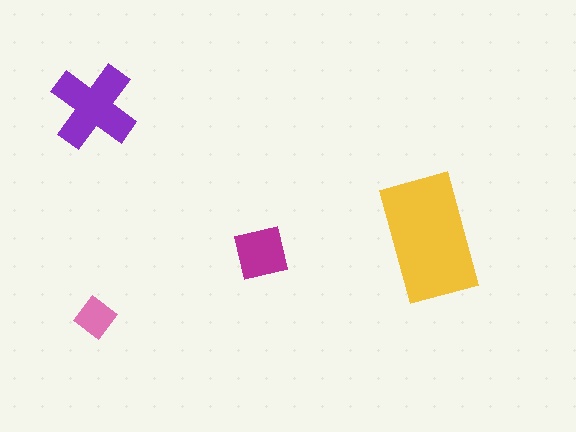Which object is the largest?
The yellow rectangle.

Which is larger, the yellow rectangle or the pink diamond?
The yellow rectangle.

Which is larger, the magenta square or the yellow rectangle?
The yellow rectangle.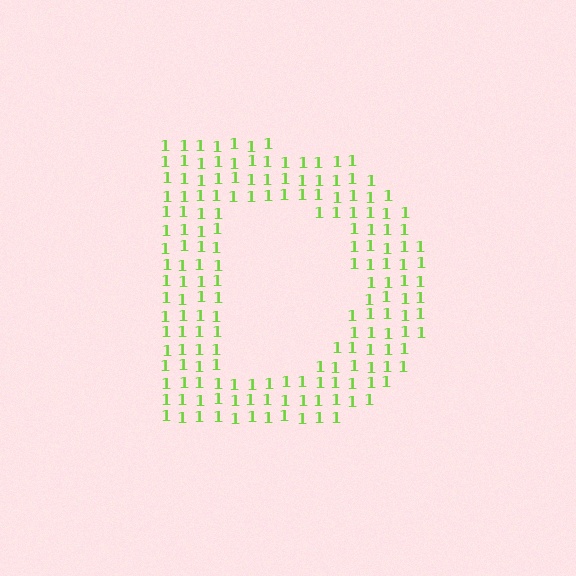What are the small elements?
The small elements are digit 1's.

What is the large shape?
The large shape is the letter D.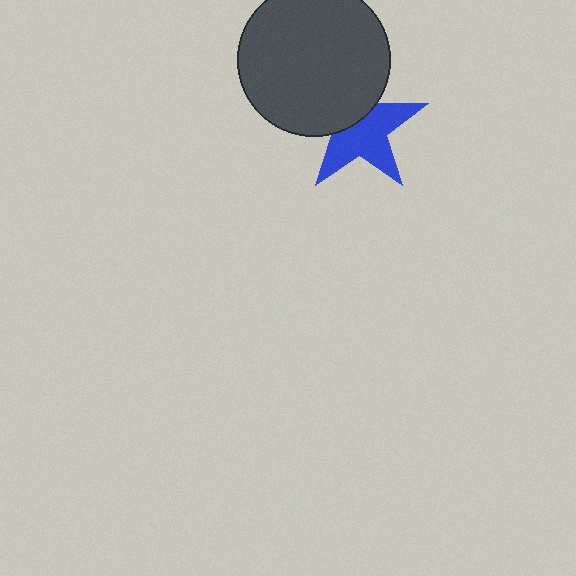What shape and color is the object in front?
The object in front is a dark gray circle.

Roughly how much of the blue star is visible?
About half of it is visible (roughly 60%).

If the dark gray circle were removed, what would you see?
You would see the complete blue star.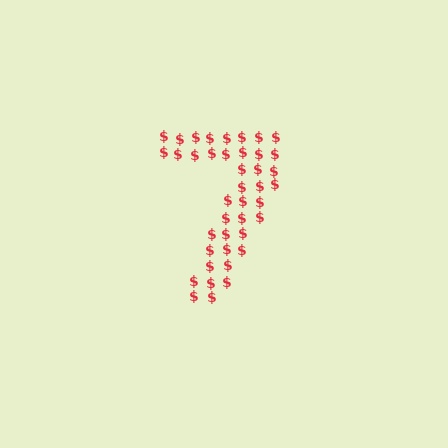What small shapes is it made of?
It is made of small dollar signs.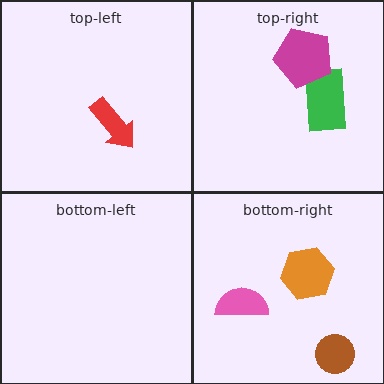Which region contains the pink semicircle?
The bottom-right region.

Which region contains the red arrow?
The top-left region.